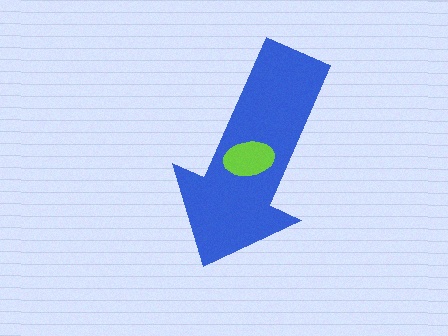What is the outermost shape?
The blue arrow.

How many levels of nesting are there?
2.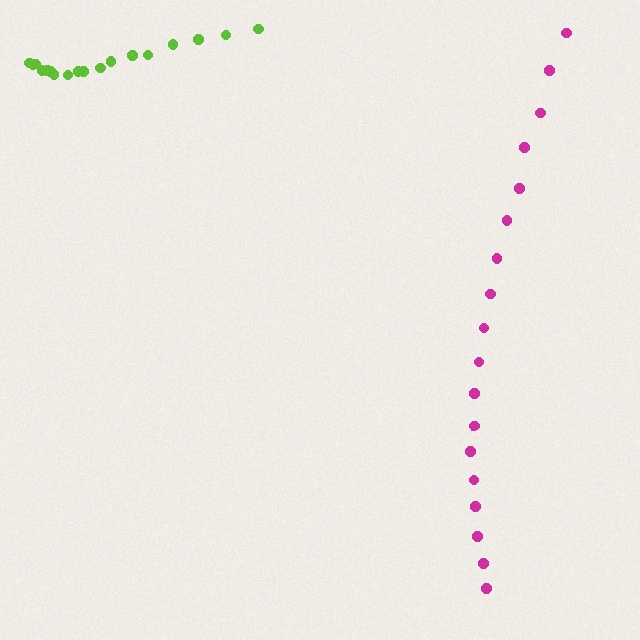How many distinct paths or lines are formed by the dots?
There are 2 distinct paths.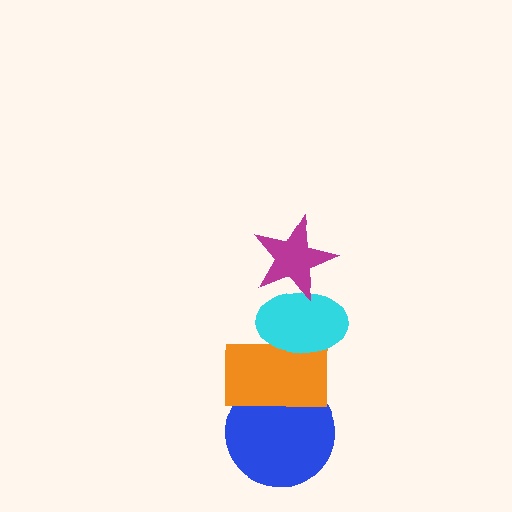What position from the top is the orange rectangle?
The orange rectangle is 3rd from the top.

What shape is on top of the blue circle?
The orange rectangle is on top of the blue circle.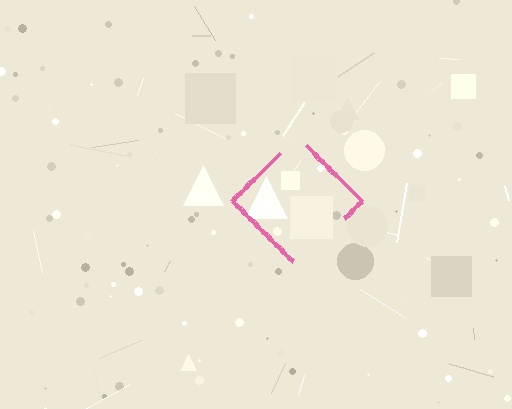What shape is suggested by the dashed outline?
The dashed outline suggests a diamond.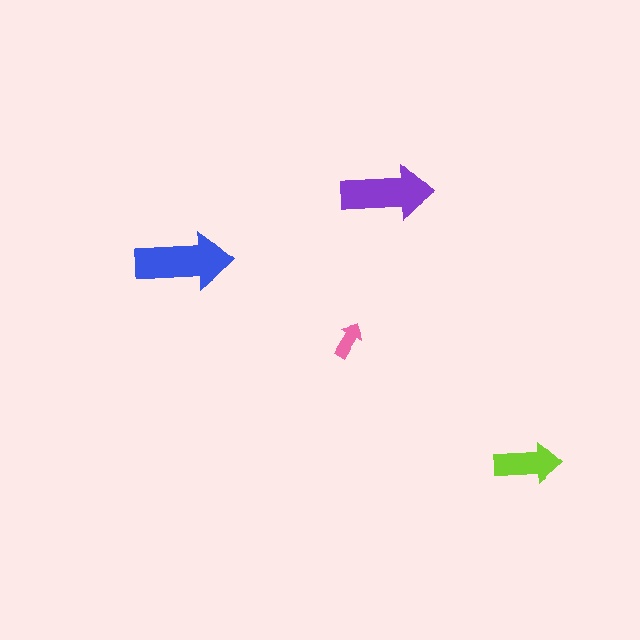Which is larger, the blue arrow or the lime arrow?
The blue one.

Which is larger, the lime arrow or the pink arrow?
The lime one.